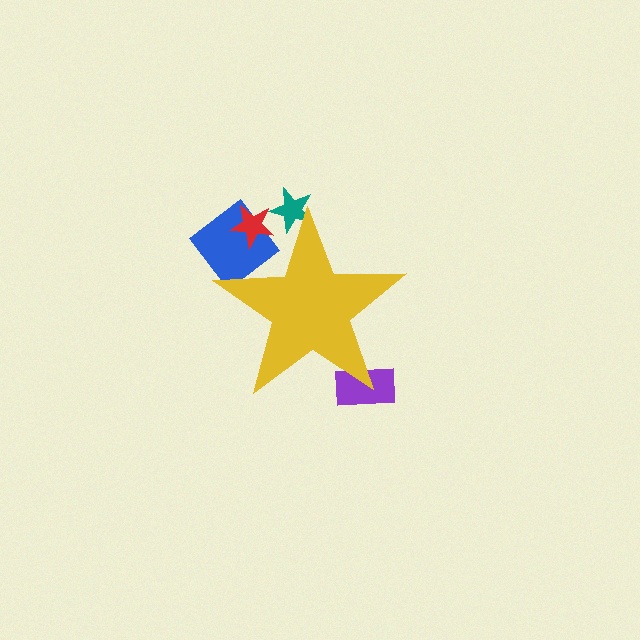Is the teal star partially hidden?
Yes, the teal star is partially hidden behind the yellow star.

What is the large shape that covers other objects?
A yellow star.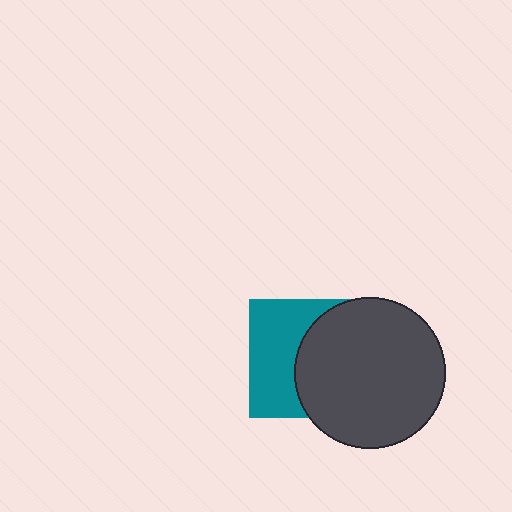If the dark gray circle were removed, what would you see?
You would see the complete teal square.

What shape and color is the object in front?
The object in front is a dark gray circle.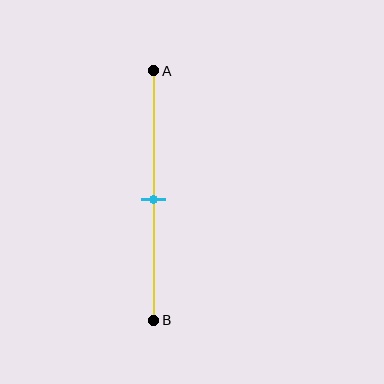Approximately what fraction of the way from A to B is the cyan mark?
The cyan mark is approximately 50% of the way from A to B.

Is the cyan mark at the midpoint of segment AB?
Yes, the mark is approximately at the midpoint.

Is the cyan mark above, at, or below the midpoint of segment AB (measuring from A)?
The cyan mark is approximately at the midpoint of segment AB.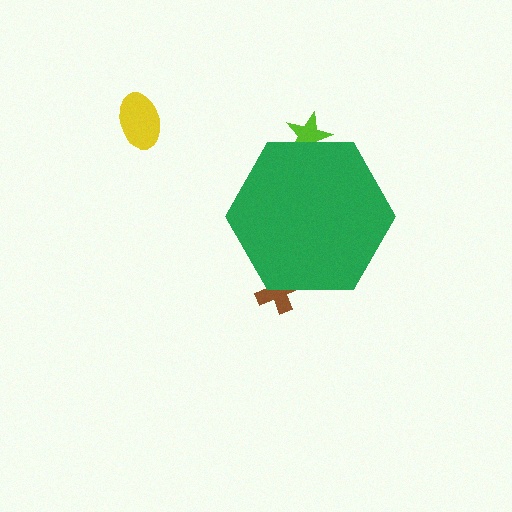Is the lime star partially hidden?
Yes, the lime star is partially hidden behind the green hexagon.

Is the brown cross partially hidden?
Yes, the brown cross is partially hidden behind the green hexagon.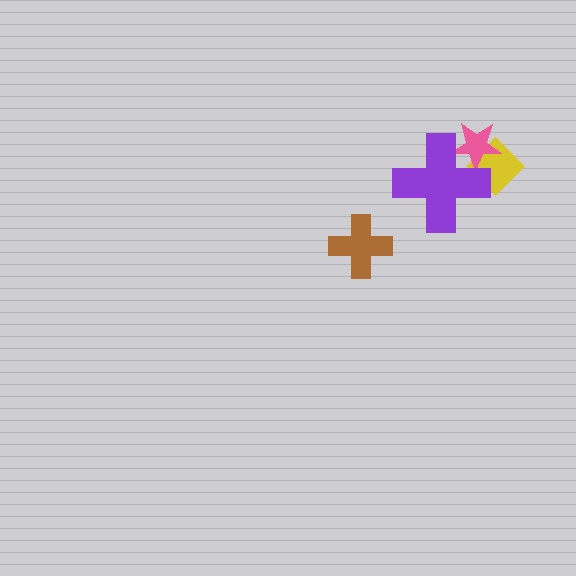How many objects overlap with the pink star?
2 objects overlap with the pink star.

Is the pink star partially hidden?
Yes, it is partially covered by another shape.